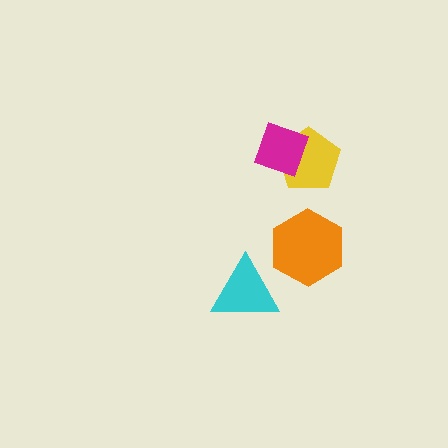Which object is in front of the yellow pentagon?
The magenta diamond is in front of the yellow pentagon.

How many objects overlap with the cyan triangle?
0 objects overlap with the cyan triangle.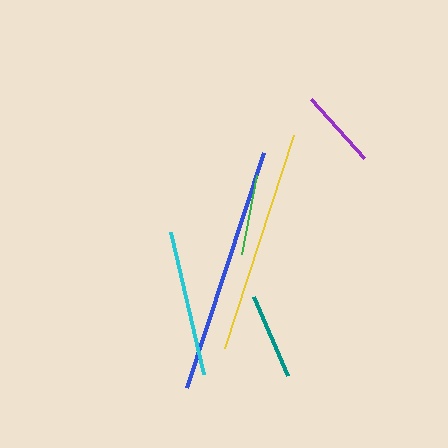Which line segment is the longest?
The blue line is the longest at approximately 247 pixels.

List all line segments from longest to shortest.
From longest to shortest: blue, yellow, cyan, teal, green, purple.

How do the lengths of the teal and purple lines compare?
The teal and purple lines are approximately the same length.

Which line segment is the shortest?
The purple line is the shortest at approximately 80 pixels.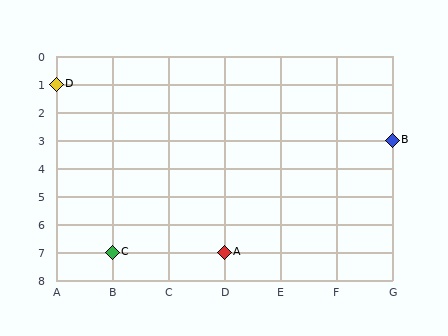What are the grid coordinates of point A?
Point A is at grid coordinates (D, 7).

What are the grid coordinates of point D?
Point D is at grid coordinates (A, 1).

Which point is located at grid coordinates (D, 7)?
Point A is at (D, 7).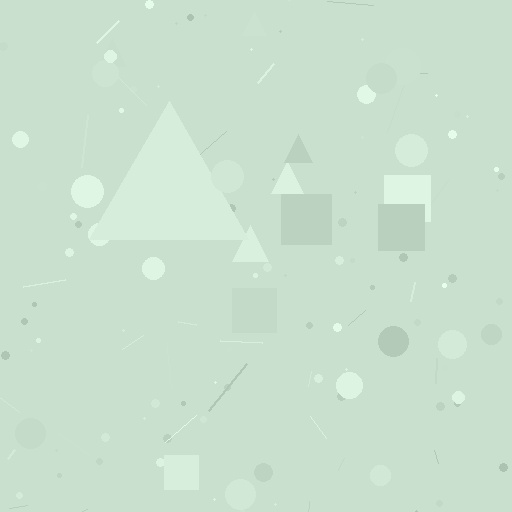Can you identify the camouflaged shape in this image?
The camouflaged shape is a triangle.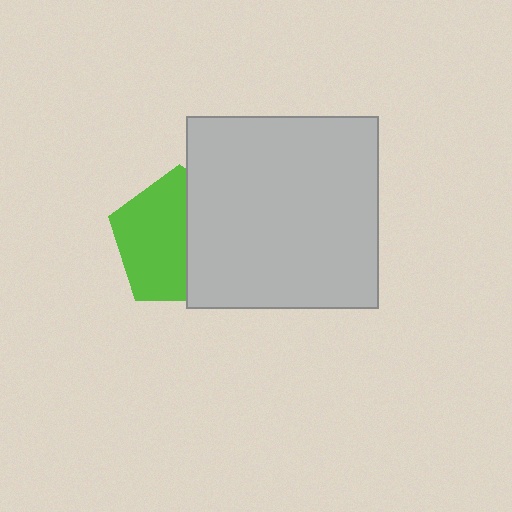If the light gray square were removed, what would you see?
You would see the complete lime pentagon.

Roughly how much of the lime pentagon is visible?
About half of it is visible (roughly 56%).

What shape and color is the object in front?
The object in front is a light gray square.